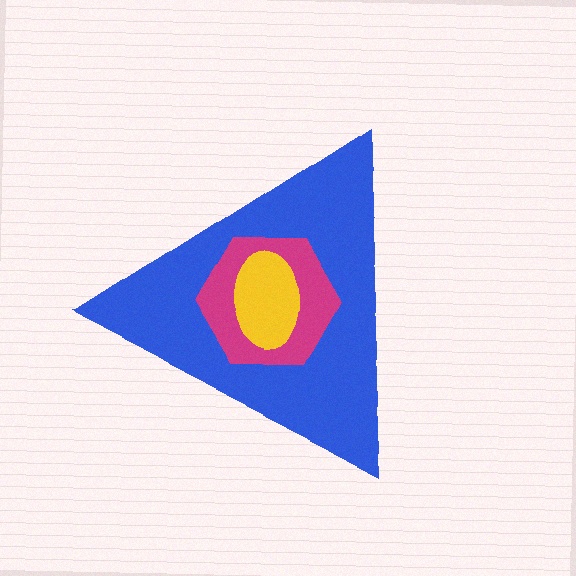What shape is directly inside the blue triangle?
The magenta hexagon.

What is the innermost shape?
The yellow ellipse.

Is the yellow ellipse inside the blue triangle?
Yes.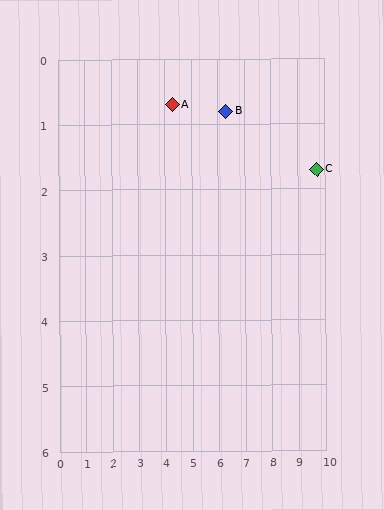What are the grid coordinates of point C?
Point C is at approximately (9.7, 1.7).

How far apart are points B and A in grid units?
Points B and A are about 2.0 grid units apart.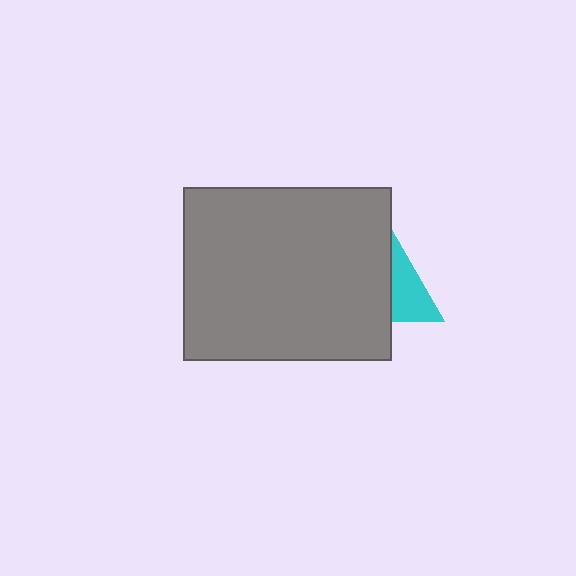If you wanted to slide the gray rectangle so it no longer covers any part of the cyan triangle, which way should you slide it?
Slide it left — that is the most direct way to separate the two shapes.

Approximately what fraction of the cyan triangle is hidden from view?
Roughly 57% of the cyan triangle is hidden behind the gray rectangle.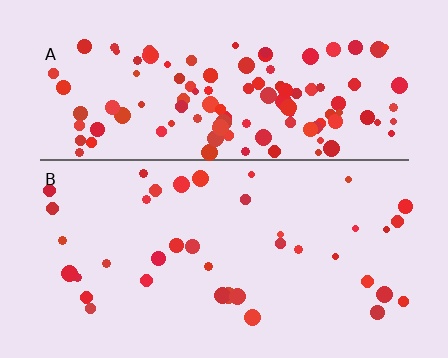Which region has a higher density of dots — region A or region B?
A (the top).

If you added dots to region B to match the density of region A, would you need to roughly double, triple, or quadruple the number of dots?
Approximately triple.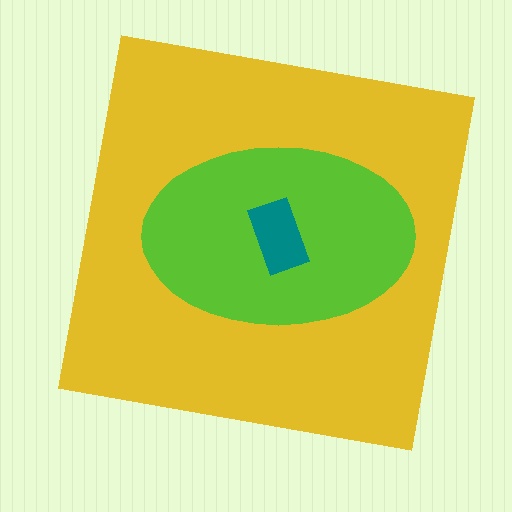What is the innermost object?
The teal rectangle.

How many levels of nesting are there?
3.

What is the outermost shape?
The yellow square.